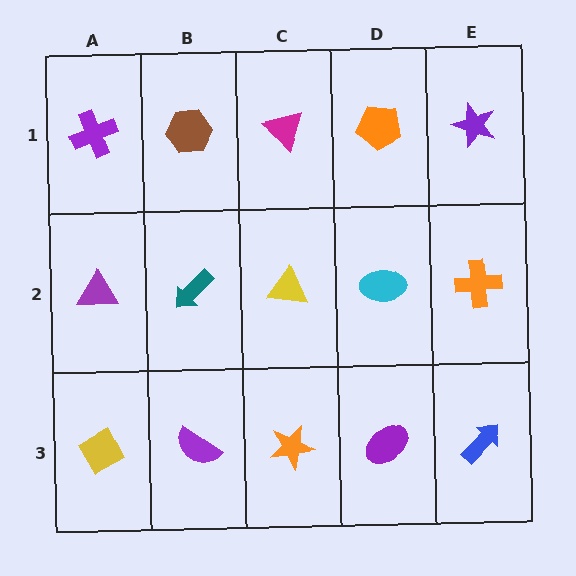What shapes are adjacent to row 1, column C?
A yellow triangle (row 2, column C), a brown hexagon (row 1, column B), an orange pentagon (row 1, column D).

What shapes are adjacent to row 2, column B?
A brown hexagon (row 1, column B), a purple semicircle (row 3, column B), a purple triangle (row 2, column A), a yellow triangle (row 2, column C).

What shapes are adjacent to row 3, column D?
A cyan ellipse (row 2, column D), an orange star (row 3, column C), a blue arrow (row 3, column E).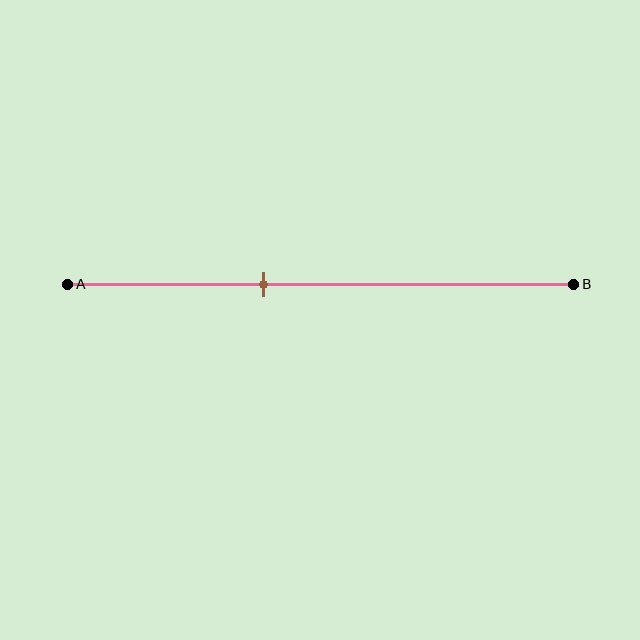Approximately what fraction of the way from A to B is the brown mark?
The brown mark is approximately 40% of the way from A to B.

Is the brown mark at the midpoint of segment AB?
No, the mark is at about 40% from A, not at the 50% midpoint.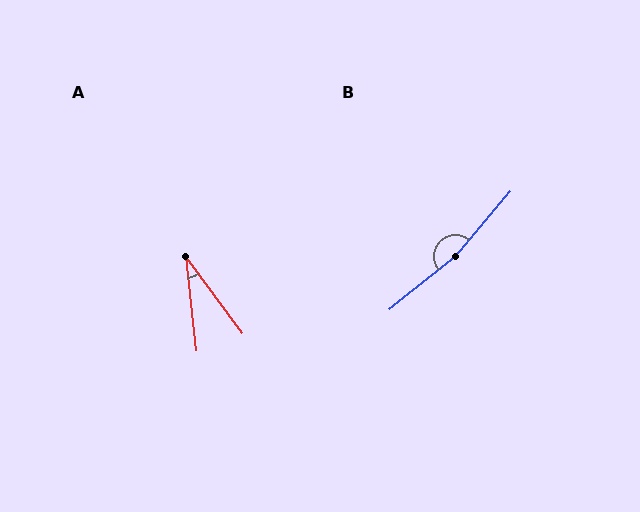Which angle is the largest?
B, at approximately 169 degrees.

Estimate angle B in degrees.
Approximately 169 degrees.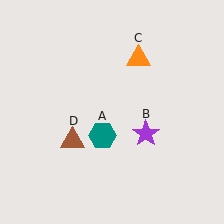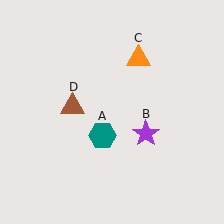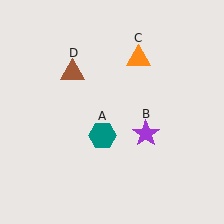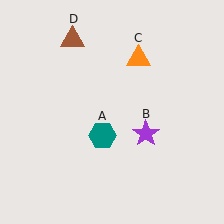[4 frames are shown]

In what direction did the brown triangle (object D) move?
The brown triangle (object D) moved up.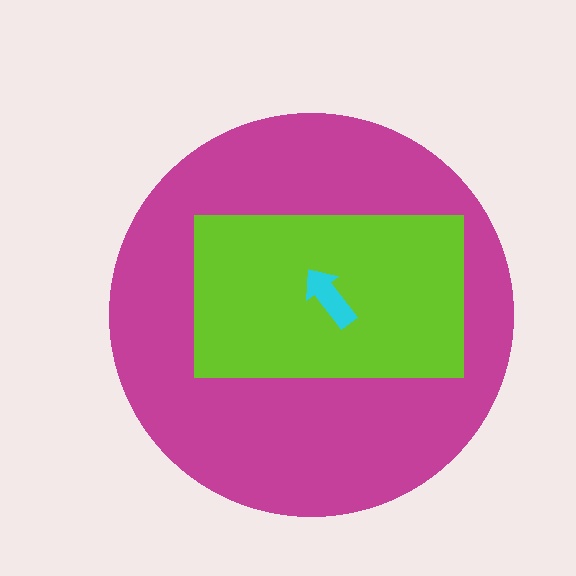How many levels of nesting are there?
3.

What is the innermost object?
The cyan arrow.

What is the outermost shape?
The magenta circle.